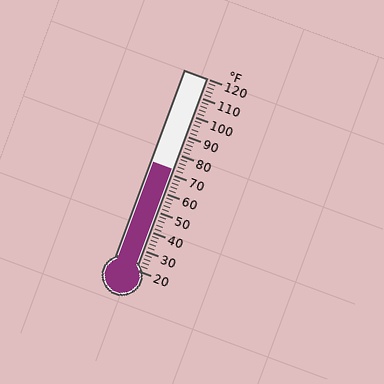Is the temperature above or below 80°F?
The temperature is below 80°F.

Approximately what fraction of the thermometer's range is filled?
The thermometer is filled to approximately 50% of its range.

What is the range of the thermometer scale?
The thermometer scale ranges from 20°F to 120°F.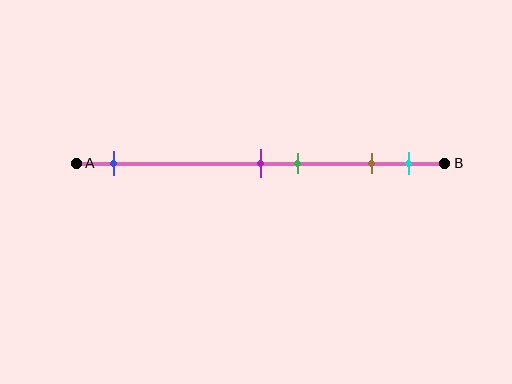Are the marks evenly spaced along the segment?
No, the marks are not evenly spaced.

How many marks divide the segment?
There are 5 marks dividing the segment.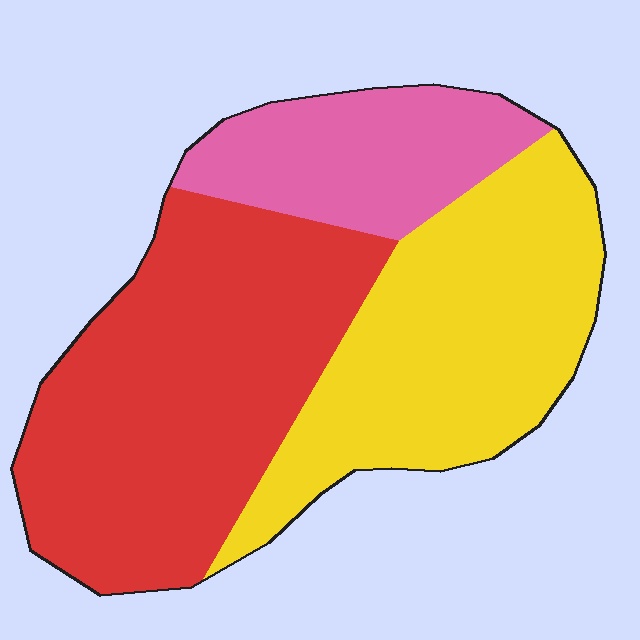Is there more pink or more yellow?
Yellow.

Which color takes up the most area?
Red, at roughly 45%.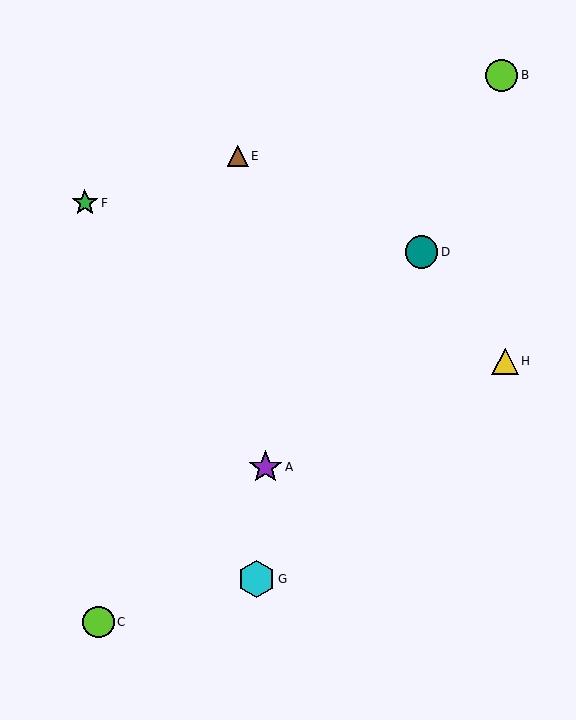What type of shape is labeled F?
Shape F is a green star.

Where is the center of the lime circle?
The center of the lime circle is at (501, 75).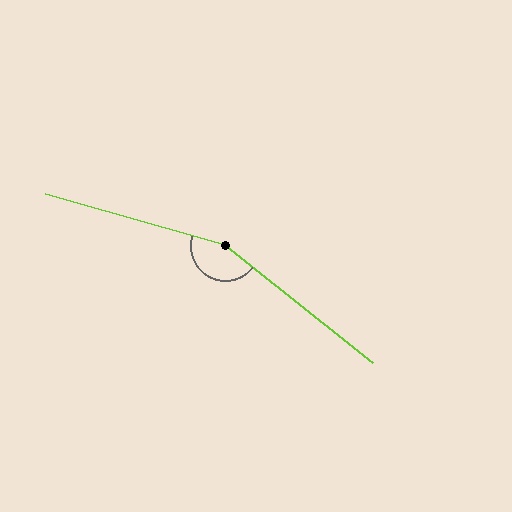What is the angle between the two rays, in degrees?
Approximately 158 degrees.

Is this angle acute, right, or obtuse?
It is obtuse.